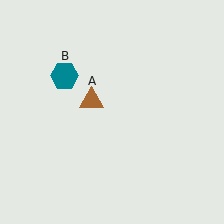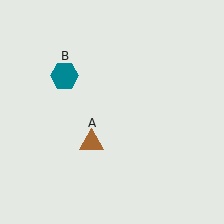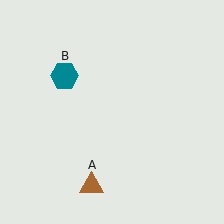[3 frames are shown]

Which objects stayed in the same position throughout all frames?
Teal hexagon (object B) remained stationary.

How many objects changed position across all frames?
1 object changed position: brown triangle (object A).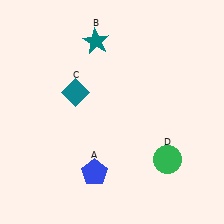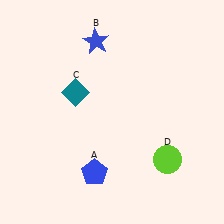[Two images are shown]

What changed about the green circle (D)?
In Image 1, D is green. In Image 2, it changed to lime.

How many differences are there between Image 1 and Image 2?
There are 2 differences between the two images.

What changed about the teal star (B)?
In Image 1, B is teal. In Image 2, it changed to blue.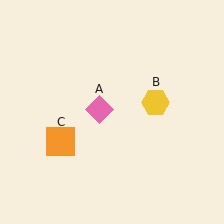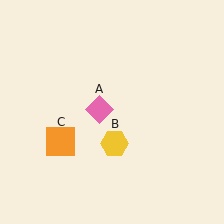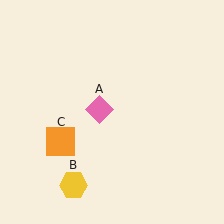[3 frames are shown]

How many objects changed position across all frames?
1 object changed position: yellow hexagon (object B).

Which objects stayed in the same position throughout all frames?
Pink diamond (object A) and orange square (object C) remained stationary.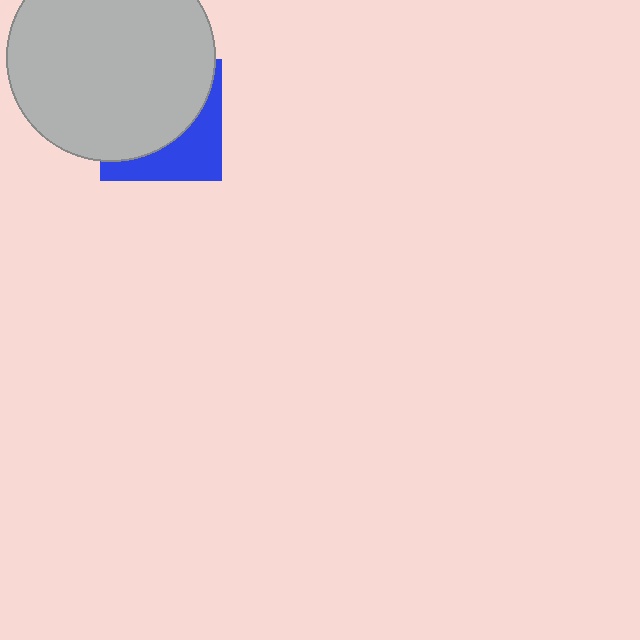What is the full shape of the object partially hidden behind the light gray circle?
The partially hidden object is a blue square.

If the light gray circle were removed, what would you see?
You would see the complete blue square.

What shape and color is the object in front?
The object in front is a light gray circle.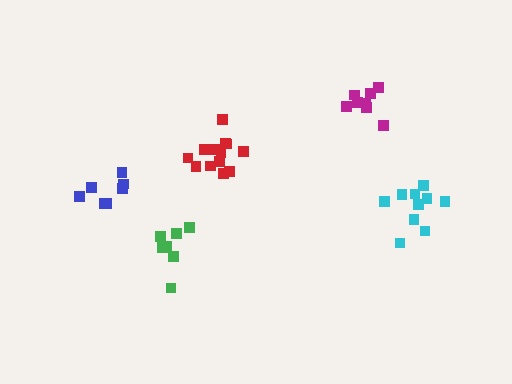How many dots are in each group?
Group 1: 13 dots, Group 2: 7 dots, Group 3: 7 dots, Group 4: 9 dots, Group 5: 10 dots (46 total).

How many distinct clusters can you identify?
There are 5 distinct clusters.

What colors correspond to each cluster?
The clusters are colored: red, blue, green, magenta, cyan.